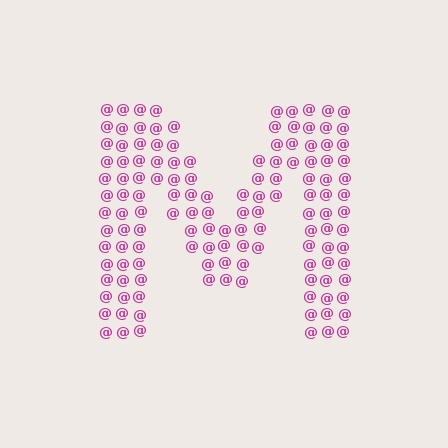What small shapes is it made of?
It is made of small at signs.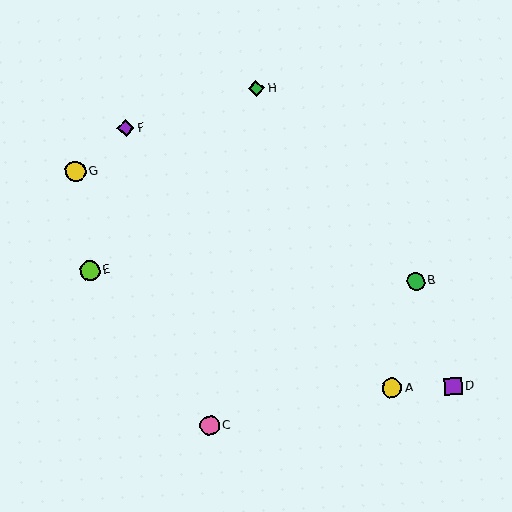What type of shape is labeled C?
Shape C is a pink circle.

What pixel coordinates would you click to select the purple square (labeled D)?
Click at (453, 386) to select the purple square D.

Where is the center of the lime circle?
The center of the lime circle is at (90, 271).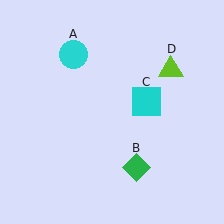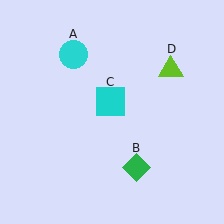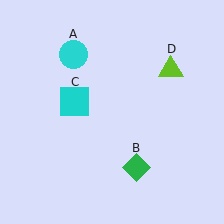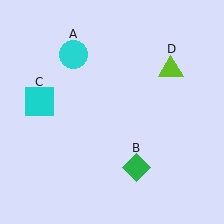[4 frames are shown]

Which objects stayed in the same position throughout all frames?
Cyan circle (object A) and green diamond (object B) and lime triangle (object D) remained stationary.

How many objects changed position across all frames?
1 object changed position: cyan square (object C).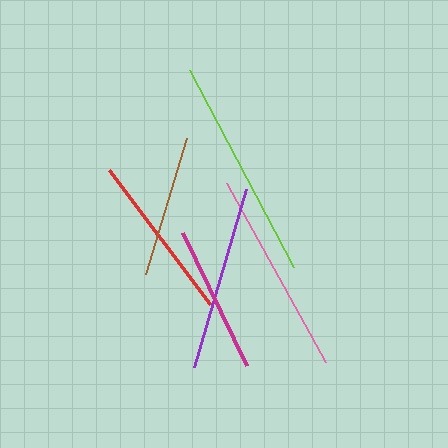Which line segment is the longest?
The lime line is the longest at approximately 223 pixels.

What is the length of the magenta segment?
The magenta segment is approximately 148 pixels long.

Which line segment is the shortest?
The brown line is the shortest at approximately 142 pixels.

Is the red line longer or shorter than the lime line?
The lime line is longer than the red line.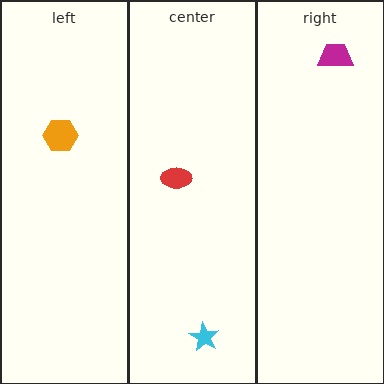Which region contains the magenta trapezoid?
The right region.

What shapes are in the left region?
The orange hexagon.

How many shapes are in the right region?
1.